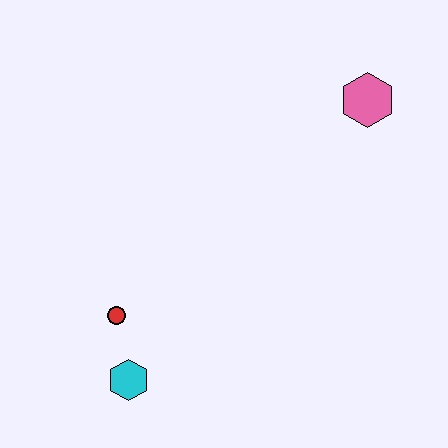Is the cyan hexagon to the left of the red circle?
No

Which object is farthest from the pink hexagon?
The cyan hexagon is farthest from the pink hexagon.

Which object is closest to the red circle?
The cyan hexagon is closest to the red circle.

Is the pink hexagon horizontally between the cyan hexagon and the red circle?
No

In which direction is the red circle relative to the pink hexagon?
The red circle is to the left of the pink hexagon.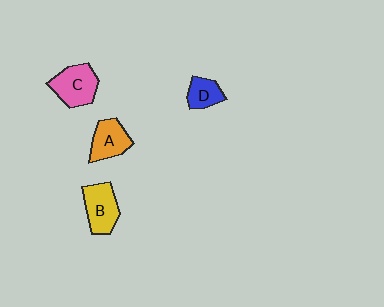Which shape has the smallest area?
Shape D (blue).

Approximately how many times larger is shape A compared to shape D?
Approximately 1.4 times.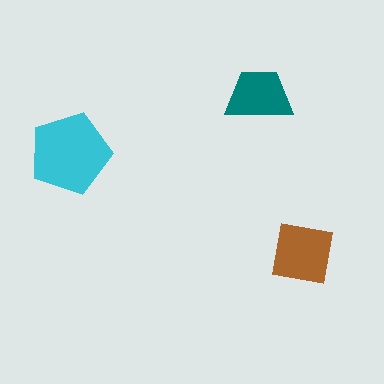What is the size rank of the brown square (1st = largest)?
2nd.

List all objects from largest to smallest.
The cyan pentagon, the brown square, the teal trapezoid.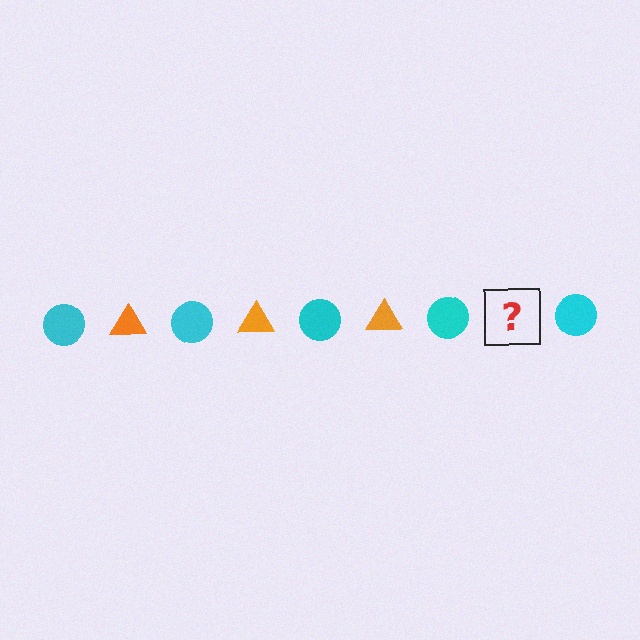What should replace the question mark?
The question mark should be replaced with an orange triangle.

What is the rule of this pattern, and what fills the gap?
The rule is that the pattern alternates between cyan circle and orange triangle. The gap should be filled with an orange triangle.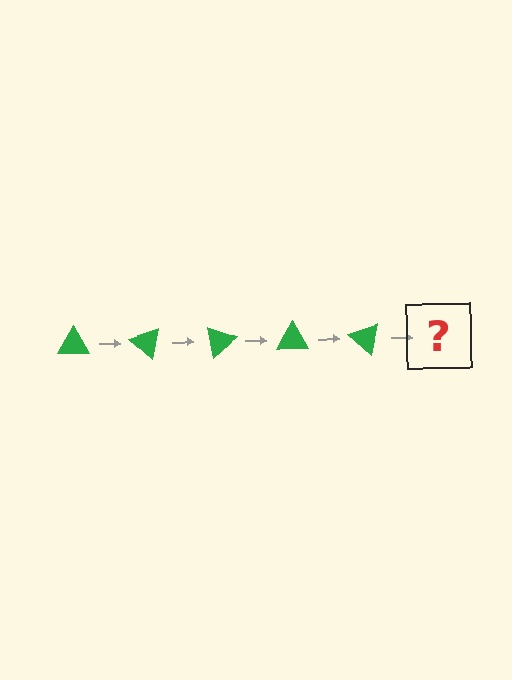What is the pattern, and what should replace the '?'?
The pattern is that the triangle rotates 40 degrees each step. The '?' should be a green triangle rotated 200 degrees.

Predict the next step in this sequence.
The next step is a green triangle rotated 200 degrees.